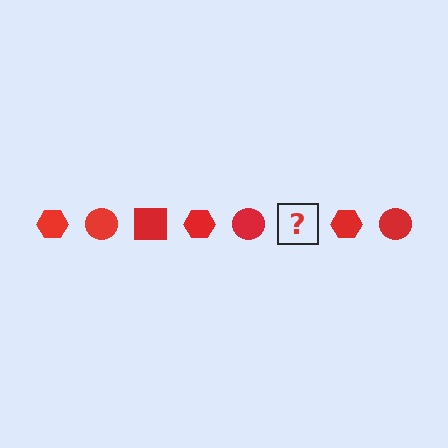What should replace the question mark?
The question mark should be replaced with a red square.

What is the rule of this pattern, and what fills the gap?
The rule is that the pattern cycles through hexagon, circle, square shapes in red. The gap should be filled with a red square.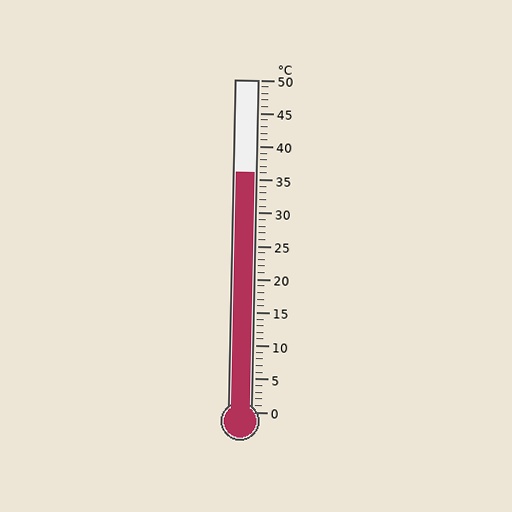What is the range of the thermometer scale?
The thermometer scale ranges from 0°C to 50°C.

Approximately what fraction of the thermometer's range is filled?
The thermometer is filled to approximately 70% of its range.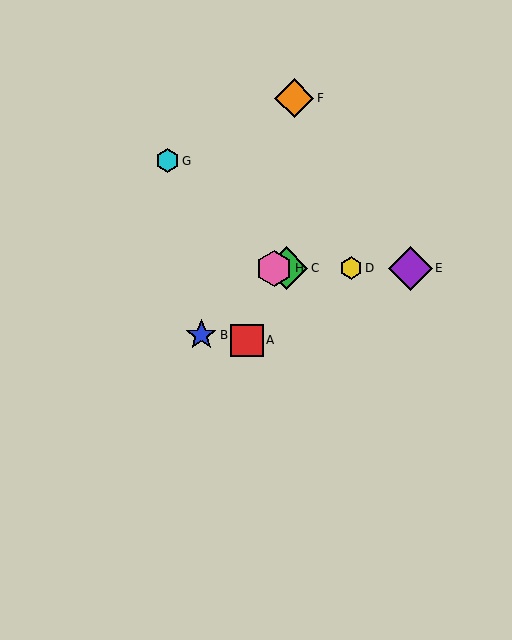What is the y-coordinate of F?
Object F is at y≈98.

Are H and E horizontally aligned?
Yes, both are at y≈268.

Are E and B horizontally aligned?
No, E is at y≈268 and B is at y≈335.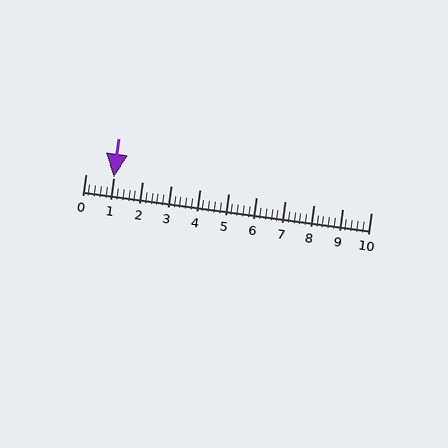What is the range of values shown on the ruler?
The ruler shows values from 0 to 10.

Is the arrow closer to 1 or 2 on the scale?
The arrow is closer to 1.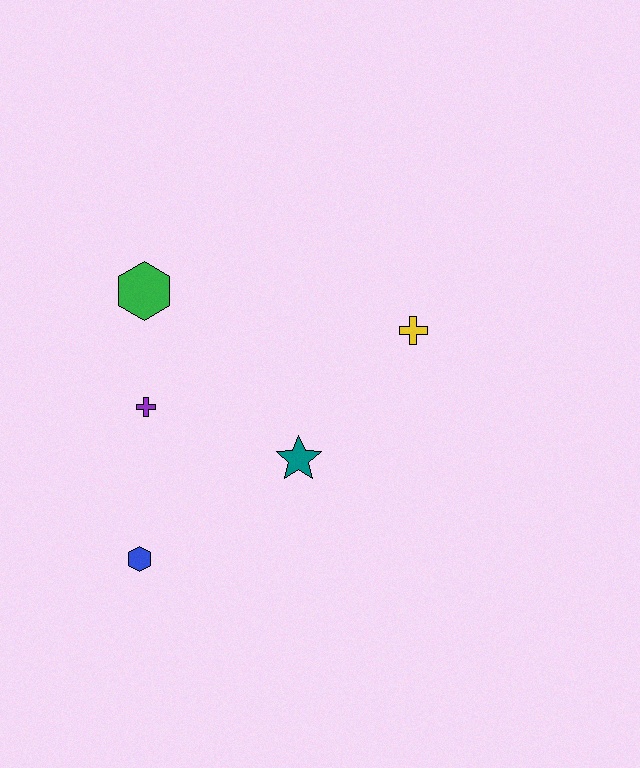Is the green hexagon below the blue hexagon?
No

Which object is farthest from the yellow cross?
The blue hexagon is farthest from the yellow cross.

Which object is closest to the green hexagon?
The purple cross is closest to the green hexagon.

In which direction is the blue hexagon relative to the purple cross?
The blue hexagon is below the purple cross.